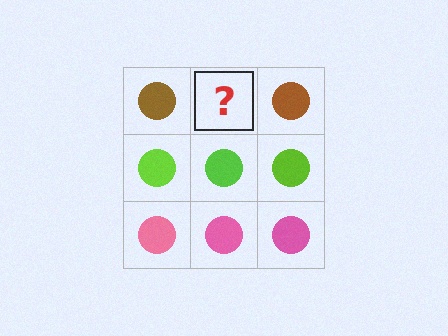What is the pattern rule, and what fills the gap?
The rule is that each row has a consistent color. The gap should be filled with a brown circle.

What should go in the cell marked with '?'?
The missing cell should contain a brown circle.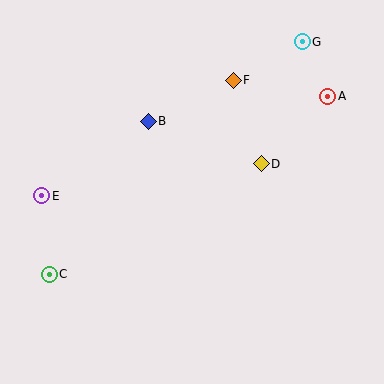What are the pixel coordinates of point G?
Point G is at (302, 42).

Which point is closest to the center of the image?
Point D at (261, 164) is closest to the center.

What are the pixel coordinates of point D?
Point D is at (261, 164).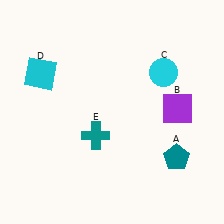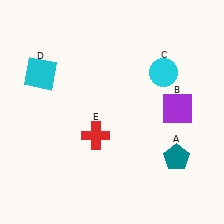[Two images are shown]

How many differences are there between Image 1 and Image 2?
There is 1 difference between the two images.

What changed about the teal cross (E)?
In Image 1, E is teal. In Image 2, it changed to red.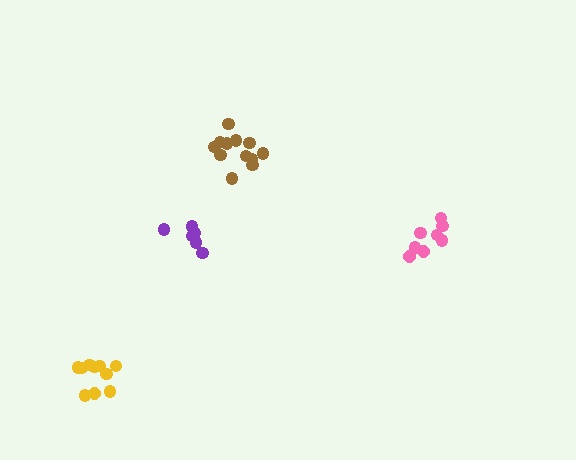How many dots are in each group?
Group 1: 12 dots, Group 2: 8 dots, Group 3: 6 dots, Group 4: 10 dots (36 total).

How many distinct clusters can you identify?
There are 4 distinct clusters.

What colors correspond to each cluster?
The clusters are colored: brown, pink, purple, yellow.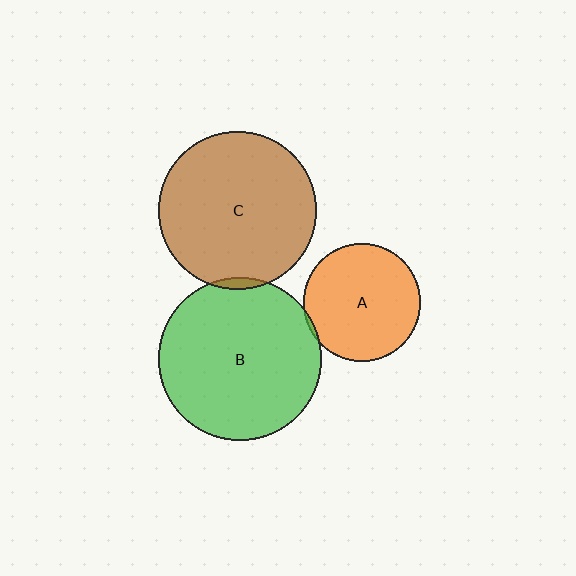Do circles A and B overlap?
Yes.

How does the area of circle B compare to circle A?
Approximately 1.9 times.